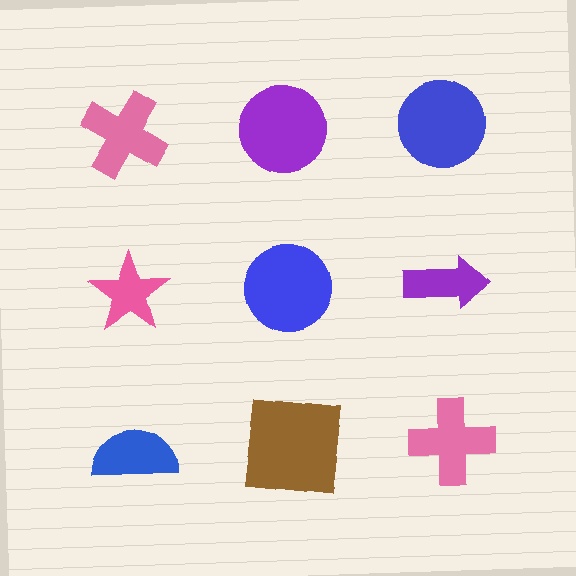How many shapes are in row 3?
3 shapes.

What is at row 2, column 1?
A pink star.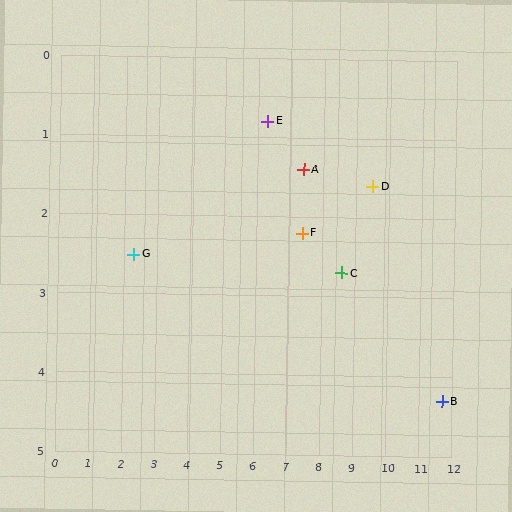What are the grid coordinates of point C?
Point C is at approximately (8.6, 2.7).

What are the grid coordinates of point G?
Point G is at approximately (2.3, 2.5).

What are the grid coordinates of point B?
Point B is at approximately (11.7, 4.3).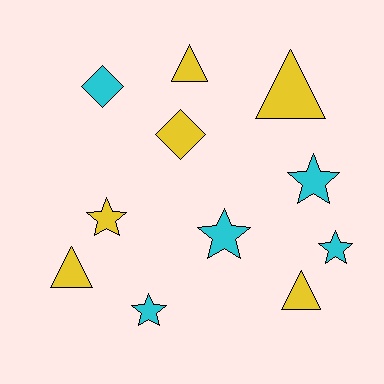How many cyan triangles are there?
There are no cyan triangles.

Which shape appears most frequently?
Star, with 5 objects.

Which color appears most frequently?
Yellow, with 6 objects.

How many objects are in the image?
There are 11 objects.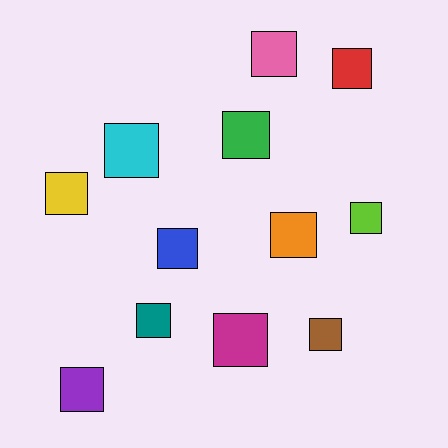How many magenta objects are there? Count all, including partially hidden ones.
There is 1 magenta object.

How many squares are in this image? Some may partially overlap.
There are 12 squares.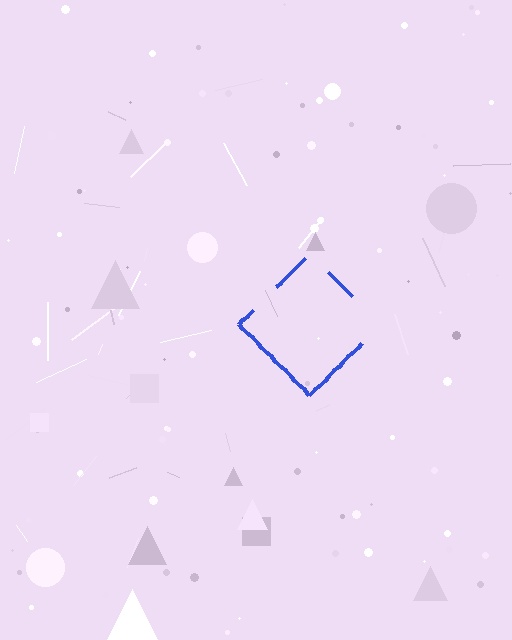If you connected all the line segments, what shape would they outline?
They would outline a diamond.